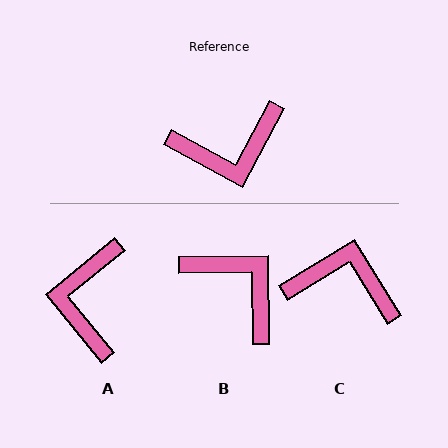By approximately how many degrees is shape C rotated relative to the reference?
Approximately 150 degrees counter-clockwise.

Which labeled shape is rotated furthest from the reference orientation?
C, about 150 degrees away.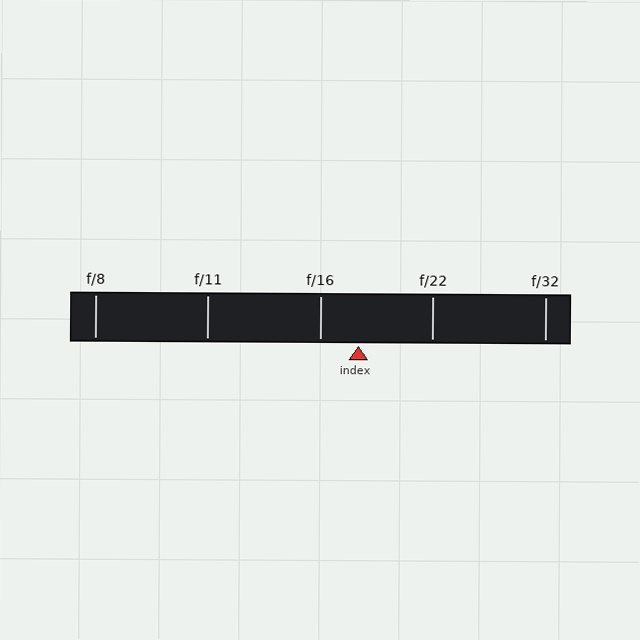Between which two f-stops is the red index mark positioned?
The index mark is between f/16 and f/22.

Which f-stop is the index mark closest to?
The index mark is closest to f/16.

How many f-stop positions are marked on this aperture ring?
There are 5 f-stop positions marked.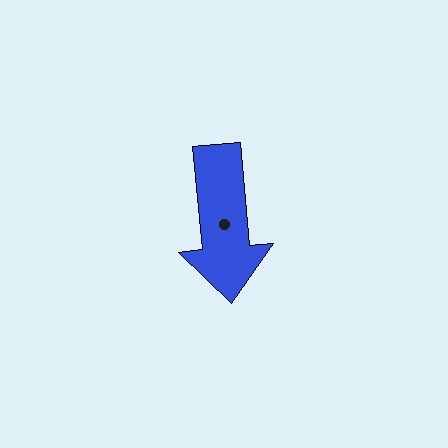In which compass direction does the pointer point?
South.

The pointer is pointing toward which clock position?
Roughly 6 o'clock.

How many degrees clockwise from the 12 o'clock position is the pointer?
Approximately 175 degrees.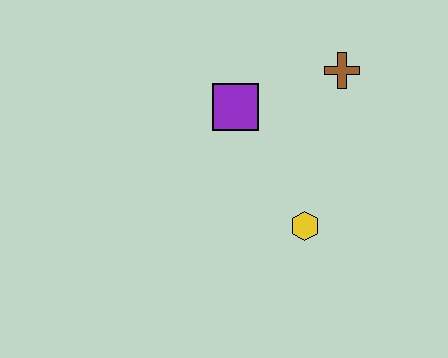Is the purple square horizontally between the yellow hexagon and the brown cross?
No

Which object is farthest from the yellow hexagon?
The brown cross is farthest from the yellow hexagon.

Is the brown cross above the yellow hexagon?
Yes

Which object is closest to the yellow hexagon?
The purple square is closest to the yellow hexagon.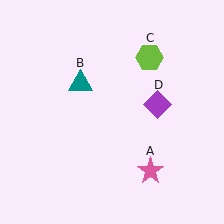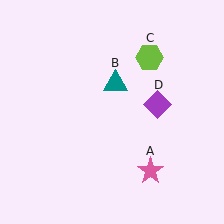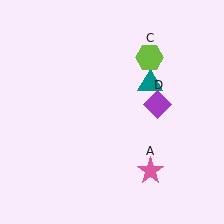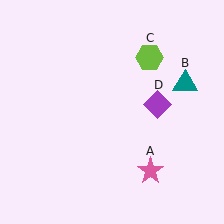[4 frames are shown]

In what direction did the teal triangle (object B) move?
The teal triangle (object B) moved right.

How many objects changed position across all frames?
1 object changed position: teal triangle (object B).